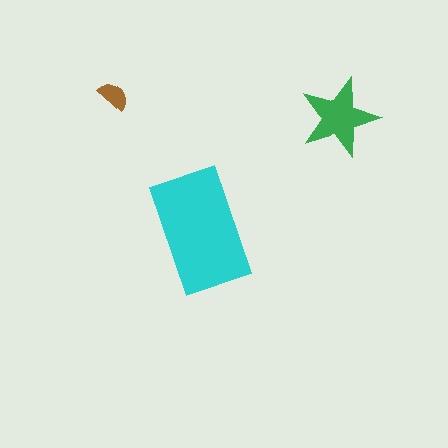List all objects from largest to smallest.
The cyan rectangle, the green star, the brown semicircle.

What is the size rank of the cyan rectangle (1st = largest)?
1st.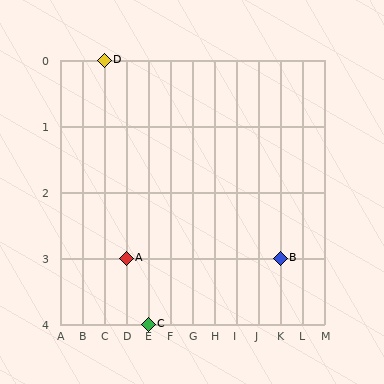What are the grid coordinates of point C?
Point C is at grid coordinates (E, 4).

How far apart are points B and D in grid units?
Points B and D are 8 columns and 3 rows apart (about 8.5 grid units diagonally).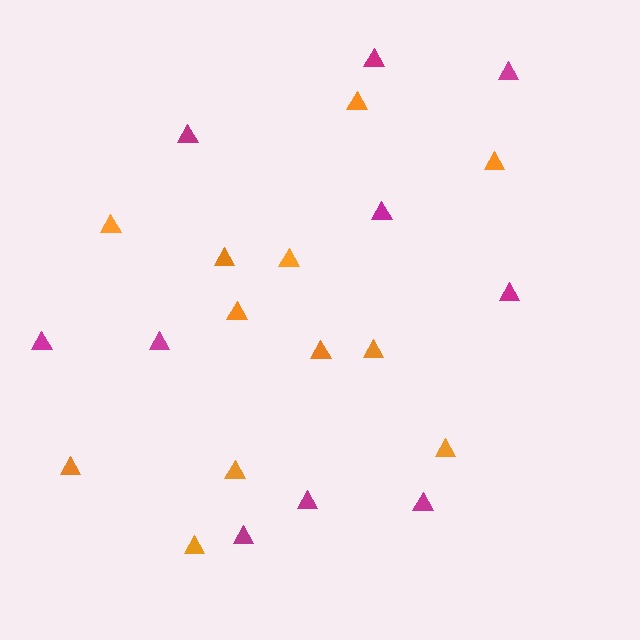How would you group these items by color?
There are 2 groups: one group of magenta triangles (10) and one group of orange triangles (12).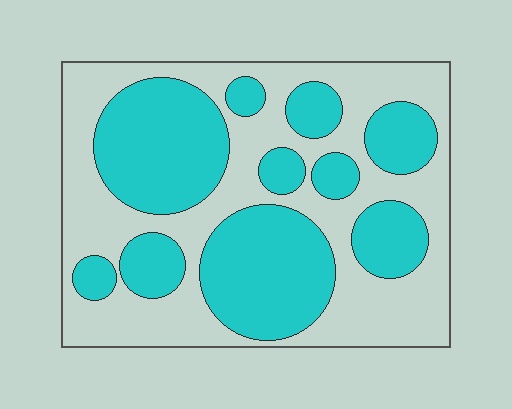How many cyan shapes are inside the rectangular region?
10.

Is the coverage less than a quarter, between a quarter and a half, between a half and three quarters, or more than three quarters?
Between a quarter and a half.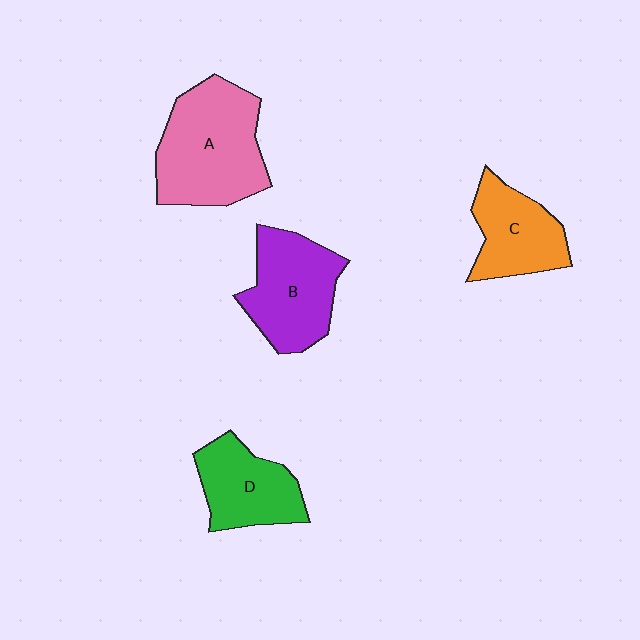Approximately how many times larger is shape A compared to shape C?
Approximately 1.6 times.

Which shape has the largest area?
Shape A (pink).